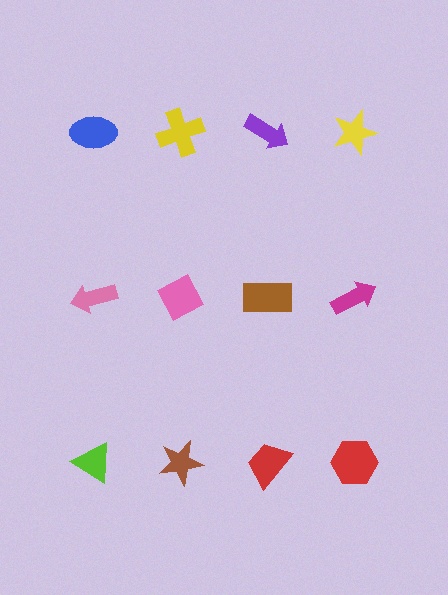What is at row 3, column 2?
A brown star.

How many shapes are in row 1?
4 shapes.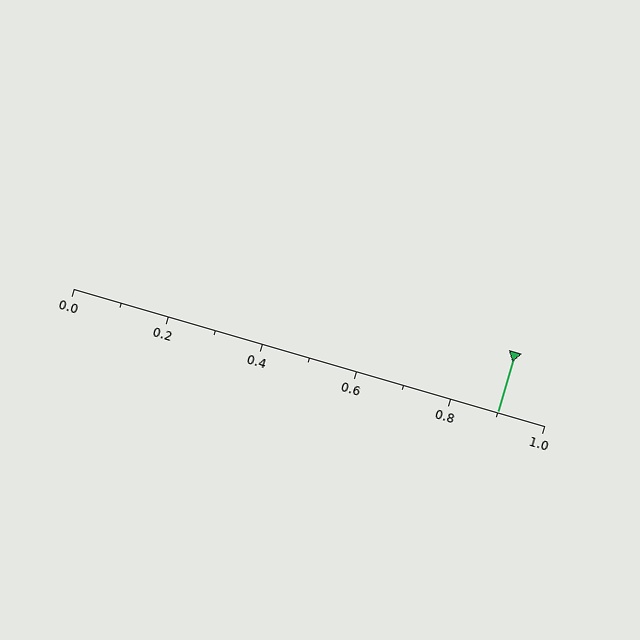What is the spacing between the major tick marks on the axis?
The major ticks are spaced 0.2 apart.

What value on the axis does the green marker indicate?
The marker indicates approximately 0.9.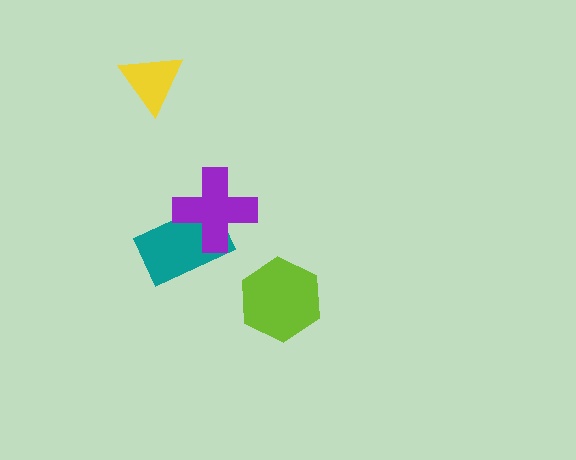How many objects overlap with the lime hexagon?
0 objects overlap with the lime hexagon.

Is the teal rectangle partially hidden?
Yes, it is partially covered by another shape.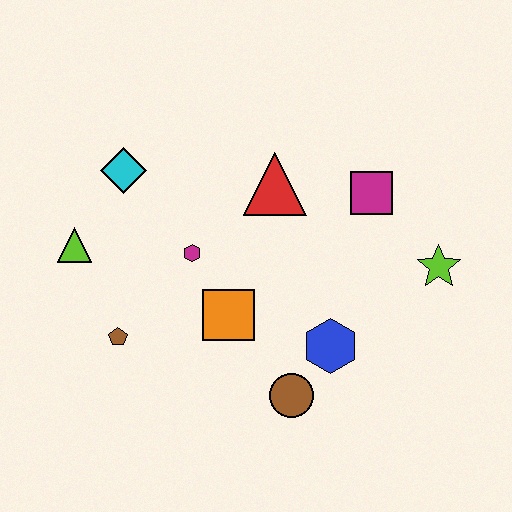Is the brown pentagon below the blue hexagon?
No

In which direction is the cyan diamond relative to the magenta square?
The cyan diamond is to the left of the magenta square.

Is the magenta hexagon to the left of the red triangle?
Yes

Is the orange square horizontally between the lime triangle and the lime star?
Yes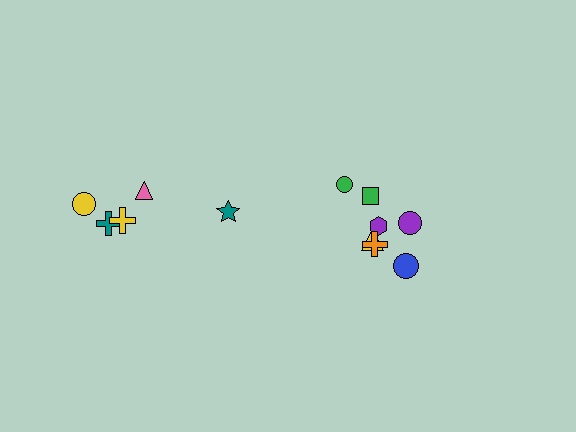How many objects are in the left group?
There are 5 objects.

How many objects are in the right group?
There are 7 objects.